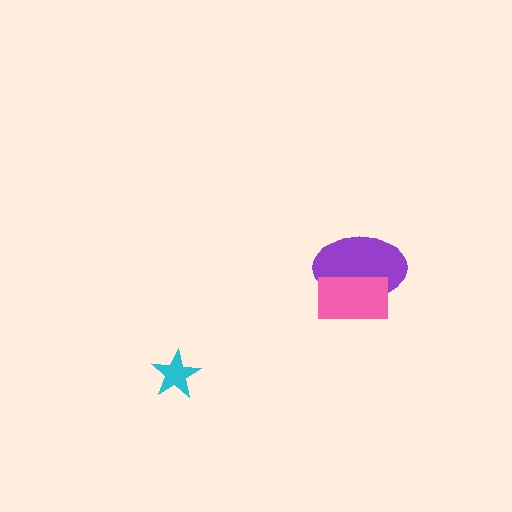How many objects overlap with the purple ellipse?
1 object overlaps with the purple ellipse.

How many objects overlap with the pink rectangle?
1 object overlaps with the pink rectangle.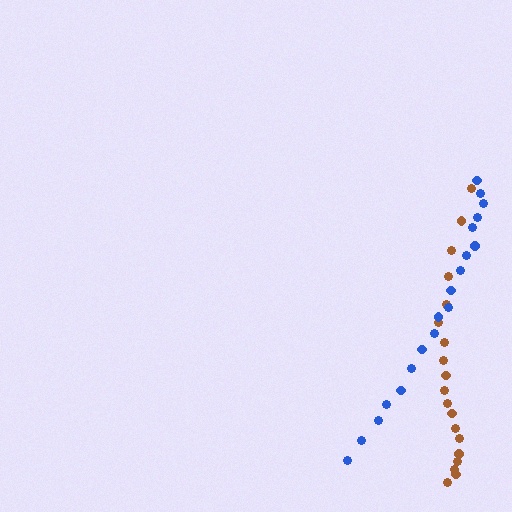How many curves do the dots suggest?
There are 2 distinct paths.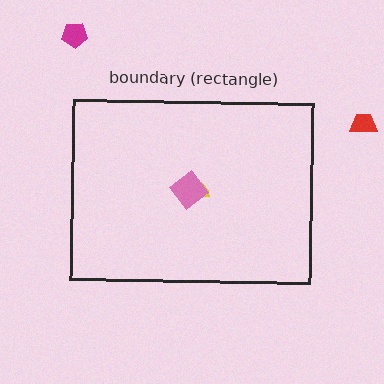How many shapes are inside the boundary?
2 inside, 2 outside.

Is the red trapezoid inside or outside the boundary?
Outside.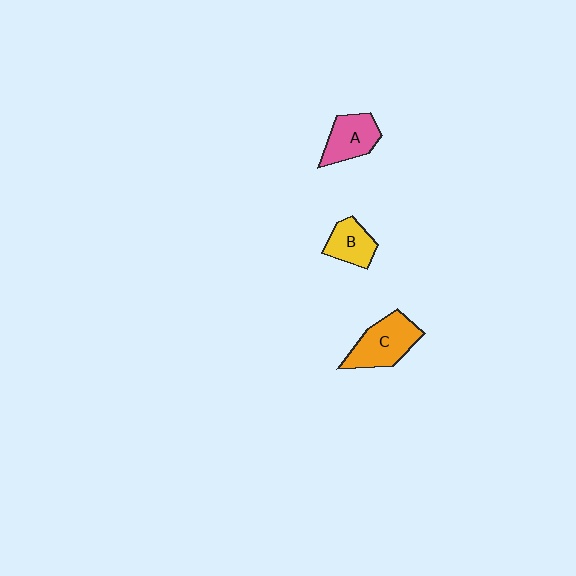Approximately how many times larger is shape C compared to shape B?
Approximately 1.6 times.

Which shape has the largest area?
Shape C (orange).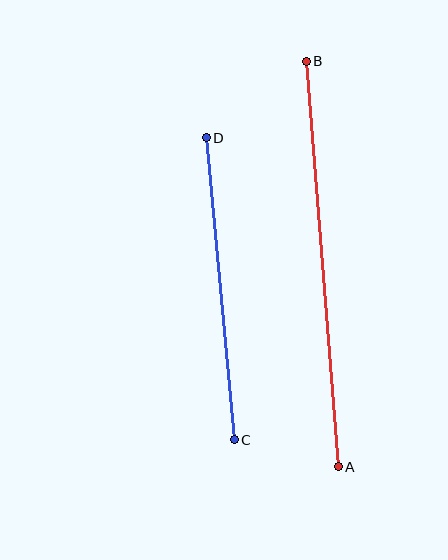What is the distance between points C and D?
The distance is approximately 303 pixels.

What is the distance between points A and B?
The distance is approximately 407 pixels.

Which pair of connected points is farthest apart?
Points A and B are farthest apart.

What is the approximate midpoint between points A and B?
The midpoint is at approximately (322, 264) pixels.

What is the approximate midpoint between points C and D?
The midpoint is at approximately (220, 289) pixels.